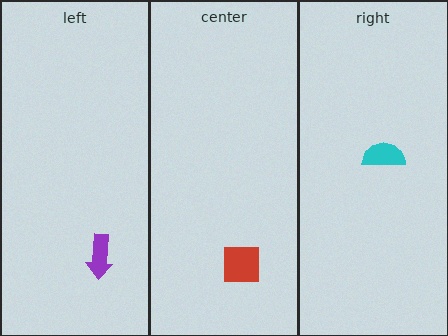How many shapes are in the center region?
1.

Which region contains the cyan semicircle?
The right region.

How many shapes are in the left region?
1.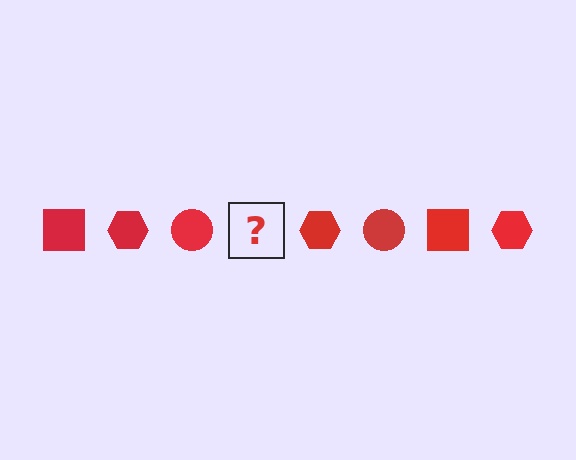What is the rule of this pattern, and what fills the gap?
The rule is that the pattern cycles through square, hexagon, circle shapes in red. The gap should be filled with a red square.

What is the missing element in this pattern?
The missing element is a red square.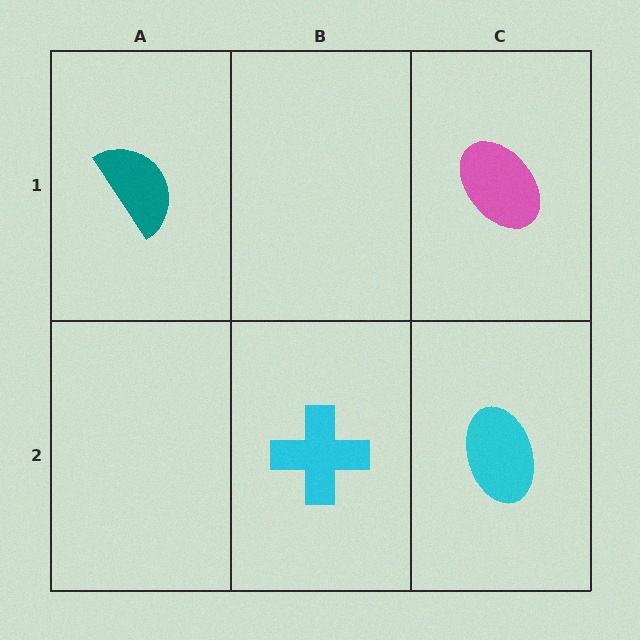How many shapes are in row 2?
2 shapes.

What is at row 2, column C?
A cyan ellipse.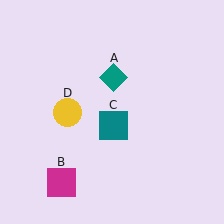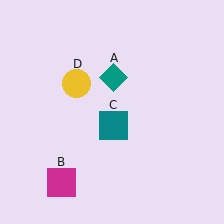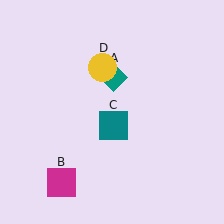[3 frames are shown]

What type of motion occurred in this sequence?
The yellow circle (object D) rotated clockwise around the center of the scene.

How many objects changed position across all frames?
1 object changed position: yellow circle (object D).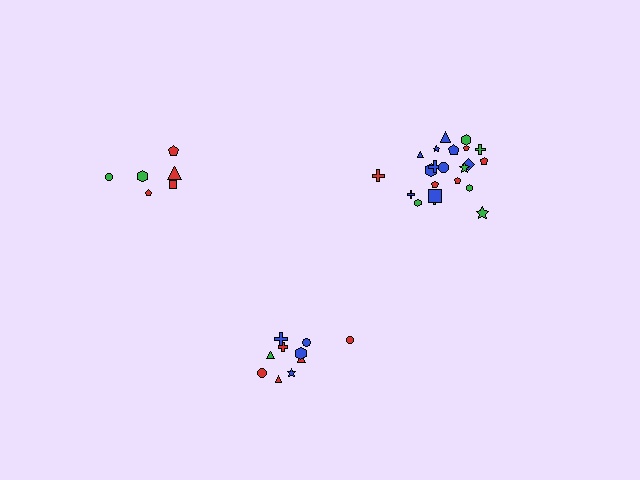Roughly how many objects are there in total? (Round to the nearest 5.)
Roughly 40 objects in total.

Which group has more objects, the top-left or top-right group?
The top-right group.